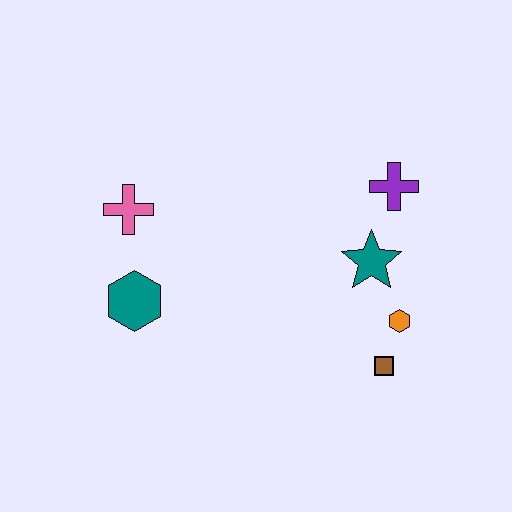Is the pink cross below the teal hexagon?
No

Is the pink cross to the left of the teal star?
Yes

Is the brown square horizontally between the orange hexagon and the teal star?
Yes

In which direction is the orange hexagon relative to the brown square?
The orange hexagon is above the brown square.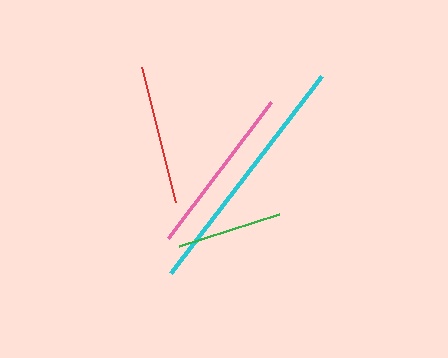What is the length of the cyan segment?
The cyan segment is approximately 249 pixels long.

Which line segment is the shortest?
The green line is the shortest at approximately 105 pixels.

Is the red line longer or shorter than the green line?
The red line is longer than the green line.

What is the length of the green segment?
The green segment is approximately 105 pixels long.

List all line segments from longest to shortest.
From longest to shortest: cyan, pink, red, green.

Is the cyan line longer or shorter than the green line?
The cyan line is longer than the green line.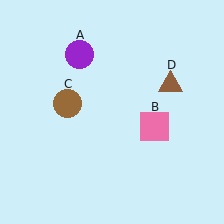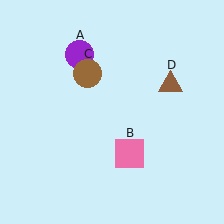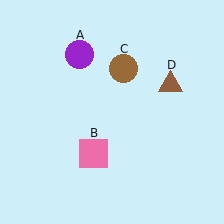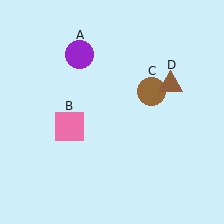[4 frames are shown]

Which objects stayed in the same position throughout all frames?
Purple circle (object A) and brown triangle (object D) remained stationary.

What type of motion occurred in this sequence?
The pink square (object B), brown circle (object C) rotated clockwise around the center of the scene.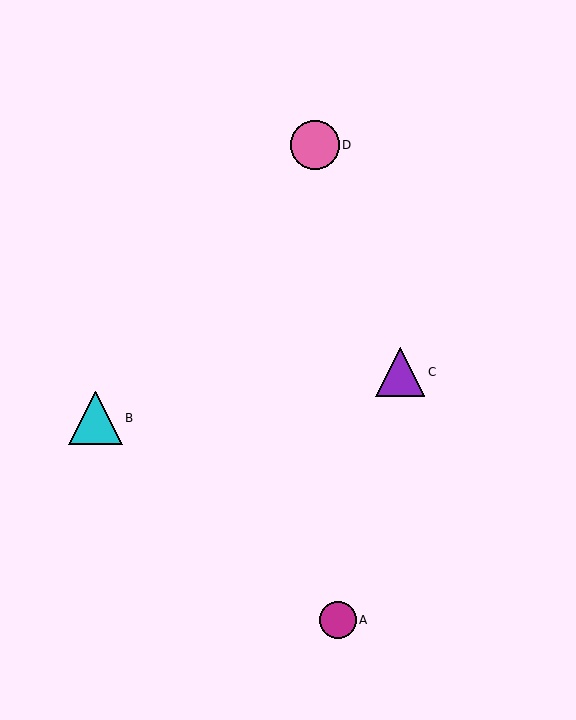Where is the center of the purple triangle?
The center of the purple triangle is at (400, 372).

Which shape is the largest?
The cyan triangle (labeled B) is the largest.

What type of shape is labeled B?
Shape B is a cyan triangle.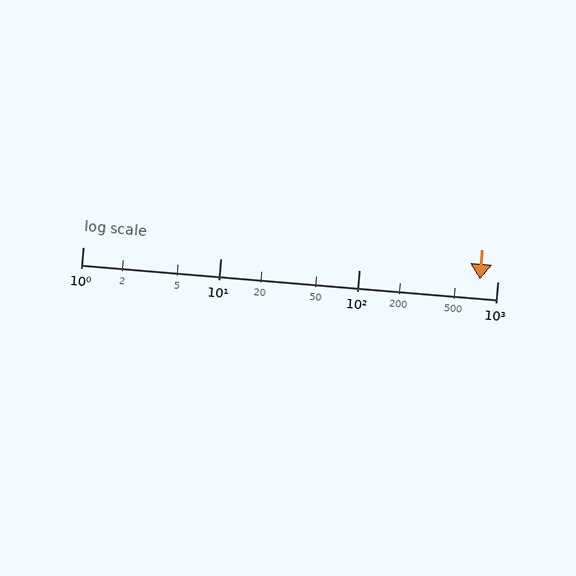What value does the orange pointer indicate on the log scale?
The pointer indicates approximately 750.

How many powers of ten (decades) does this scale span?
The scale spans 3 decades, from 1 to 1000.